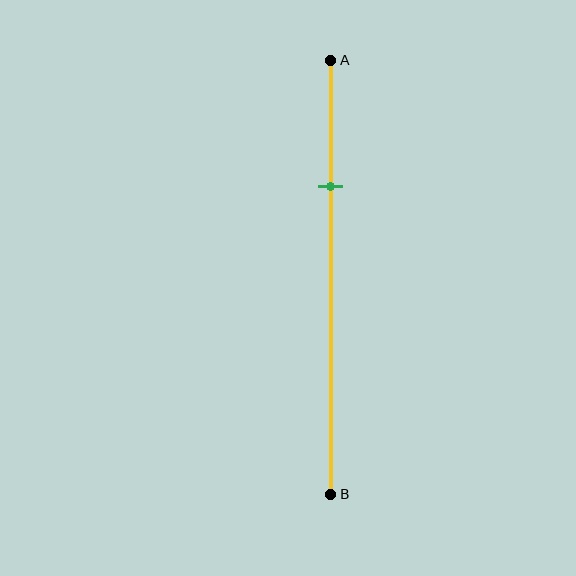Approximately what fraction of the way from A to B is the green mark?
The green mark is approximately 30% of the way from A to B.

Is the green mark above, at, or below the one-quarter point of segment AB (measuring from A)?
The green mark is below the one-quarter point of segment AB.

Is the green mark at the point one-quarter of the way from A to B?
No, the mark is at about 30% from A, not at the 25% one-quarter point.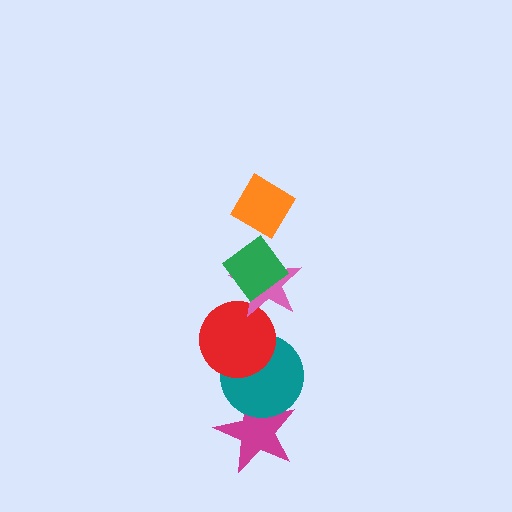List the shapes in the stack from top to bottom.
From top to bottom: the orange diamond, the green diamond, the pink star, the red circle, the teal circle, the magenta star.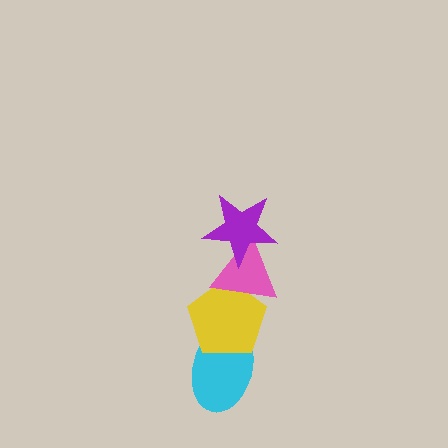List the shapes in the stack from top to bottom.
From top to bottom: the purple star, the pink triangle, the yellow pentagon, the cyan ellipse.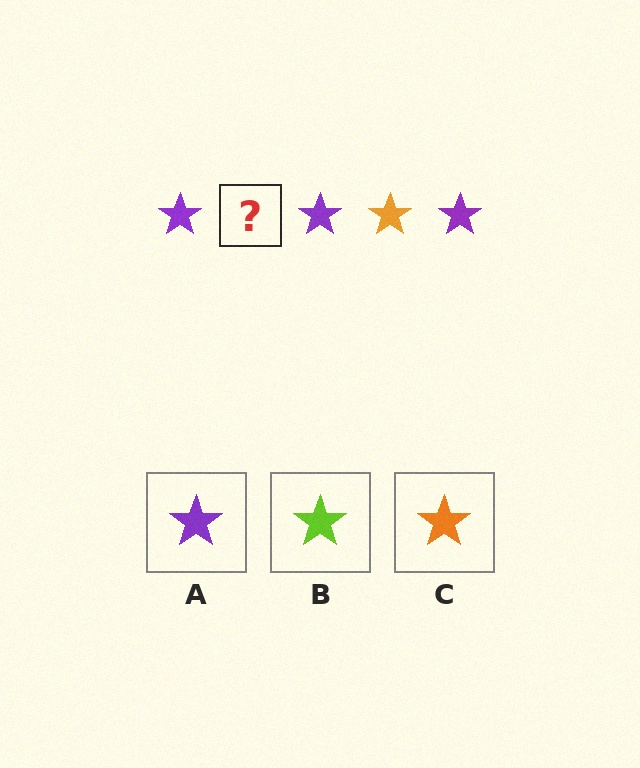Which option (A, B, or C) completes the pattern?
C.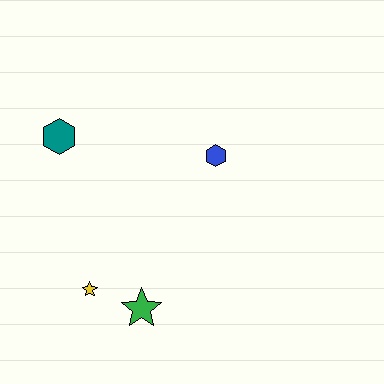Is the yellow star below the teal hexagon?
Yes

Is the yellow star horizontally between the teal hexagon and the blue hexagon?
Yes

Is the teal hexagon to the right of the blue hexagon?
No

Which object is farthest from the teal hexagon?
The green star is farthest from the teal hexagon.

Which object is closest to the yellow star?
The green star is closest to the yellow star.